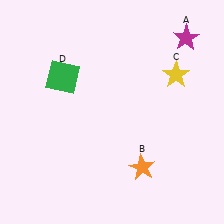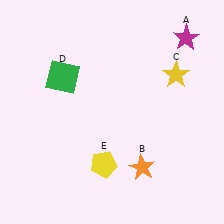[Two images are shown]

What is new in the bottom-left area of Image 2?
A yellow pentagon (E) was added in the bottom-left area of Image 2.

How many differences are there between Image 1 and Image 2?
There is 1 difference between the two images.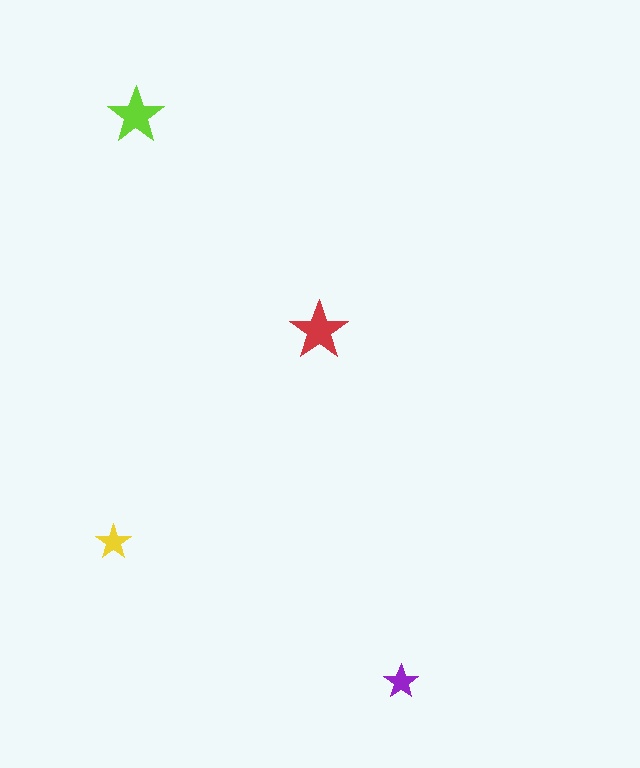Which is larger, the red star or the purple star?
The red one.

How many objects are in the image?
There are 4 objects in the image.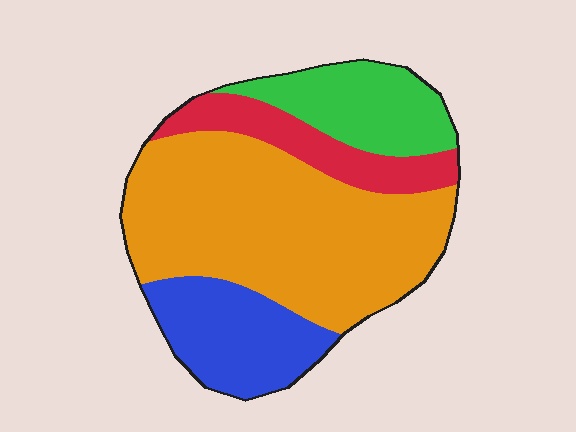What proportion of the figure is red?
Red takes up about one eighth (1/8) of the figure.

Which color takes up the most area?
Orange, at roughly 50%.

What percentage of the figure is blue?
Blue covers 18% of the figure.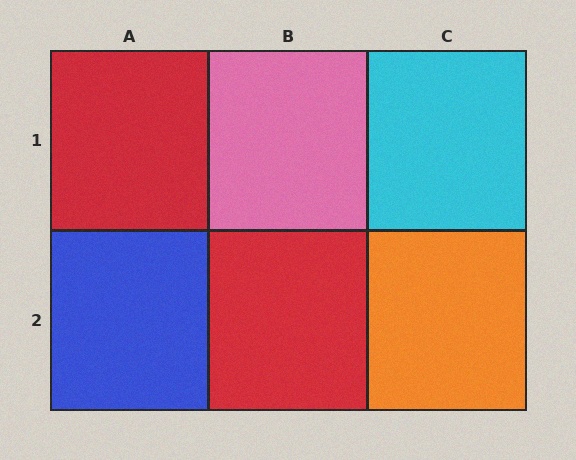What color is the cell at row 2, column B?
Red.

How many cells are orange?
1 cell is orange.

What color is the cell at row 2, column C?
Orange.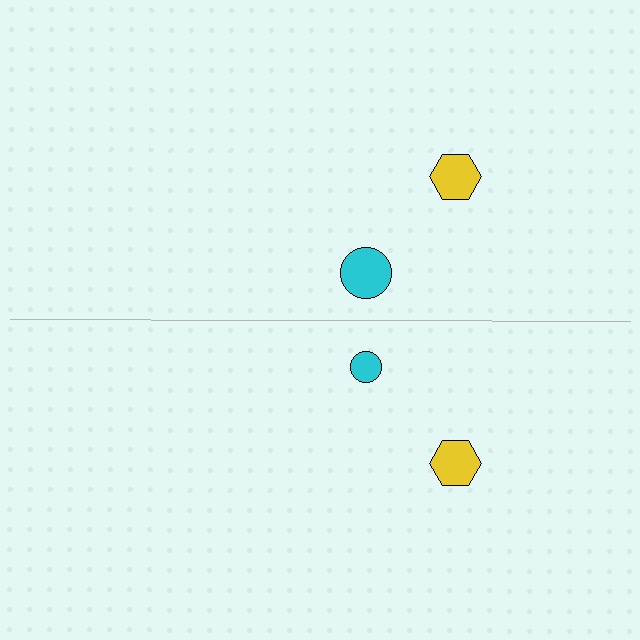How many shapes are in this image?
There are 4 shapes in this image.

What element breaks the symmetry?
The cyan circle on the bottom side has a different size than its mirror counterpart.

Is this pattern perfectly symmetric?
No, the pattern is not perfectly symmetric. The cyan circle on the bottom side has a different size than its mirror counterpart.